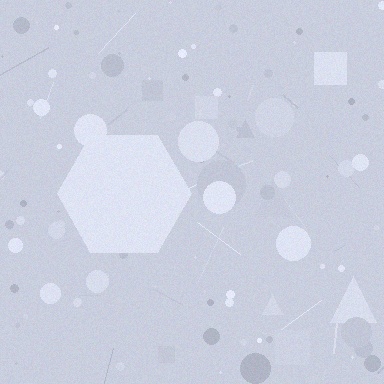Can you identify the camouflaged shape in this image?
The camouflaged shape is a hexagon.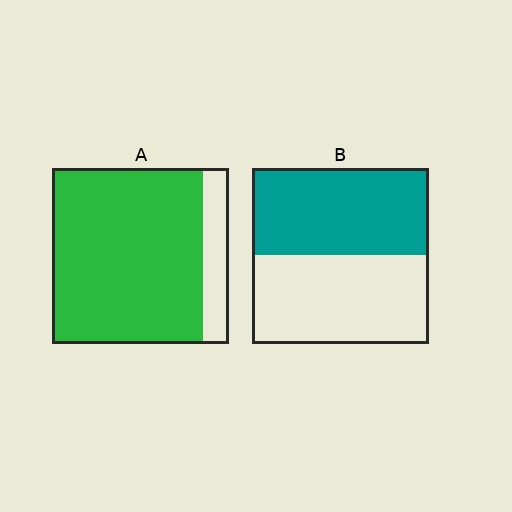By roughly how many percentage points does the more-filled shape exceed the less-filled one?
By roughly 35 percentage points (A over B).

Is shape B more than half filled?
Roughly half.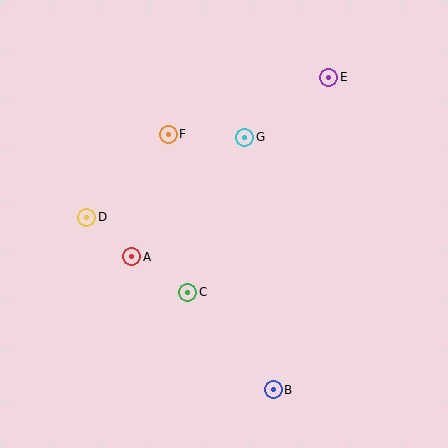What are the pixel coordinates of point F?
Point F is at (168, 134).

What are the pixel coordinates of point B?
Point B is at (273, 390).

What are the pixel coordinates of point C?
Point C is at (188, 292).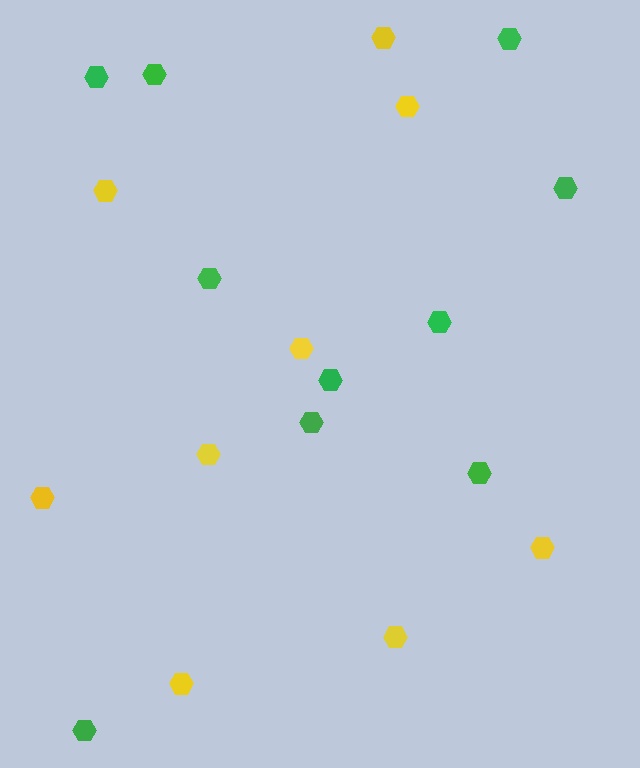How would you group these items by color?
There are 2 groups: one group of yellow hexagons (9) and one group of green hexagons (10).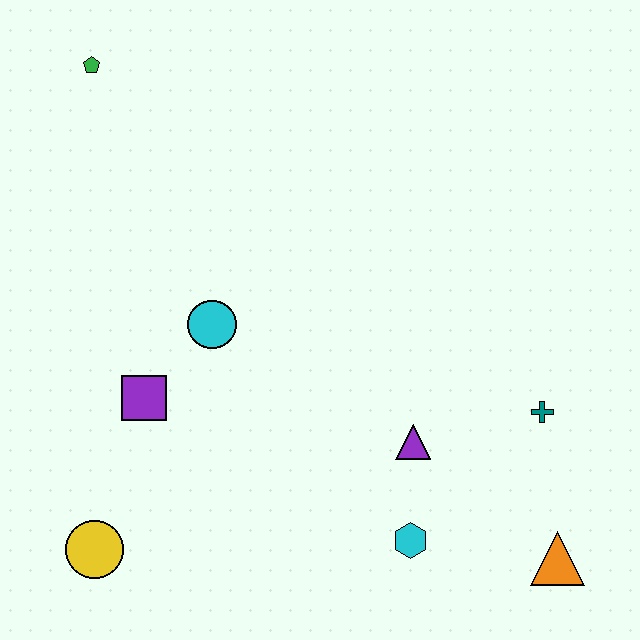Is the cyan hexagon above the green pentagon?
No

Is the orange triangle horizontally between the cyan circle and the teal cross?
No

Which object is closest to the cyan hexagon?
The purple triangle is closest to the cyan hexagon.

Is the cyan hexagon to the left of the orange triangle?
Yes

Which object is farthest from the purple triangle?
The green pentagon is farthest from the purple triangle.